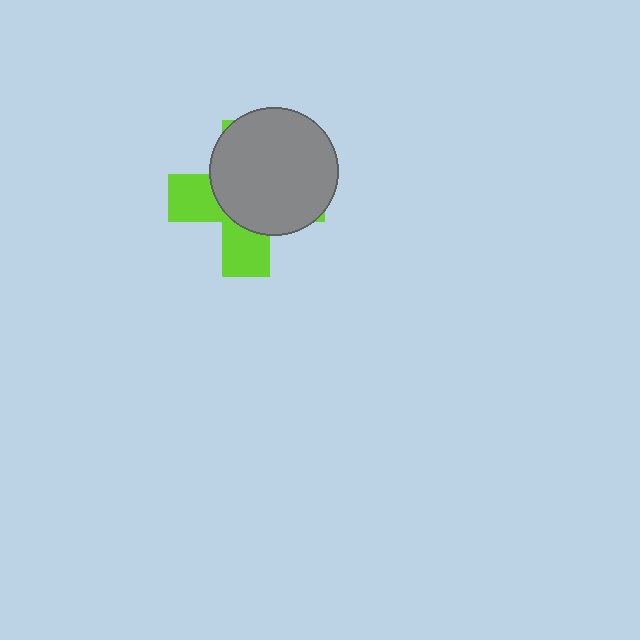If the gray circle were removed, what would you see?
You would see the complete lime cross.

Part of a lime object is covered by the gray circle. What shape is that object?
It is a cross.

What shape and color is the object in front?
The object in front is a gray circle.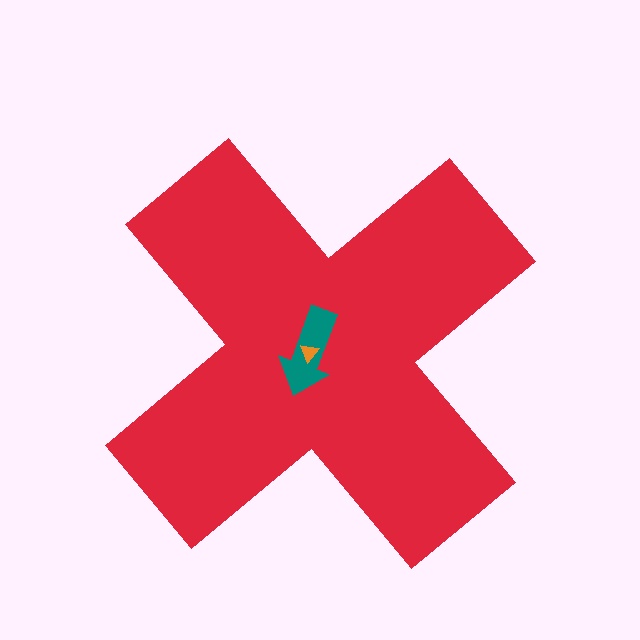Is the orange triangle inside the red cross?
Yes.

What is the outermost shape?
The red cross.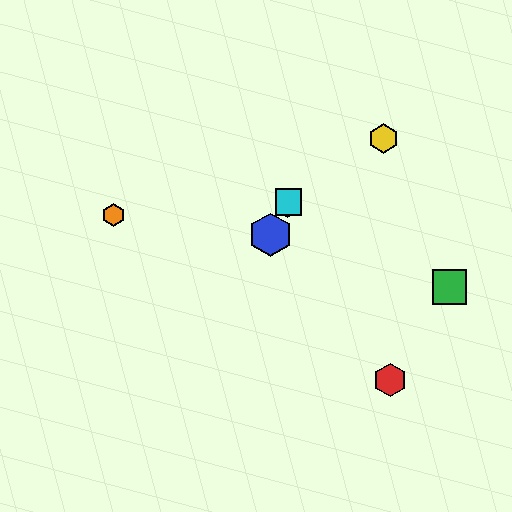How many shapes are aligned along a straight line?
3 shapes (the blue hexagon, the purple hexagon, the cyan square) are aligned along a straight line.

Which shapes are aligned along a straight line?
The blue hexagon, the purple hexagon, the cyan square are aligned along a straight line.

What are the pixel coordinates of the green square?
The green square is at (449, 287).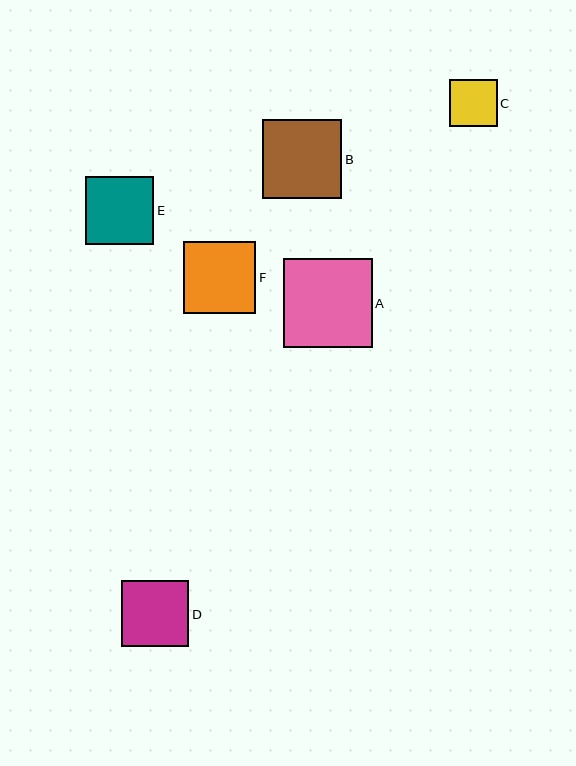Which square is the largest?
Square A is the largest with a size of approximately 88 pixels.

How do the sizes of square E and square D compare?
Square E and square D are approximately the same size.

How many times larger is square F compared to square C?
Square F is approximately 1.5 times the size of square C.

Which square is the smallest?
Square C is the smallest with a size of approximately 47 pixels.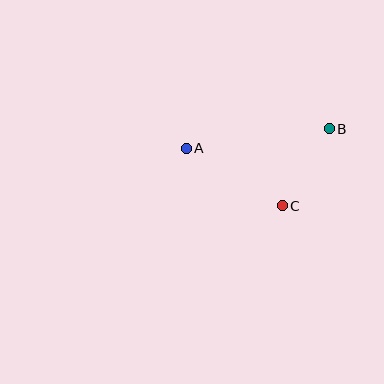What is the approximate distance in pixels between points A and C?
The distance between A and C is approximately 112 pixels.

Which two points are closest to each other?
Points B and C are closest to each other.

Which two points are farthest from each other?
Points A and B are farthest from each other.